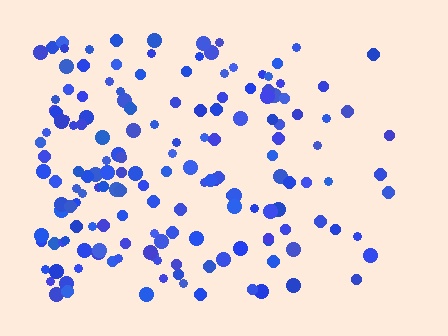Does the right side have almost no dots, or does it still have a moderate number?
Still a moderate number, just noticeably fewer than the left.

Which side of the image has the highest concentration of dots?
The left.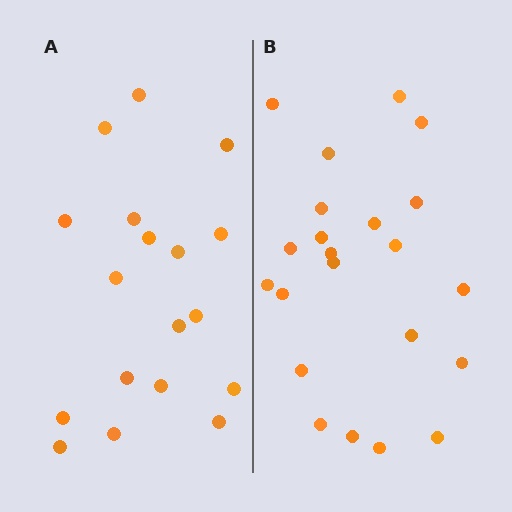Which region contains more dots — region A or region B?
Region B (the right region) has more dots.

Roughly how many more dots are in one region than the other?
Region B has about 4 more dots than region A.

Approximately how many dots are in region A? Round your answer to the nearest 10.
About 20 dots. (The exact count is 18, which rounds to 20.)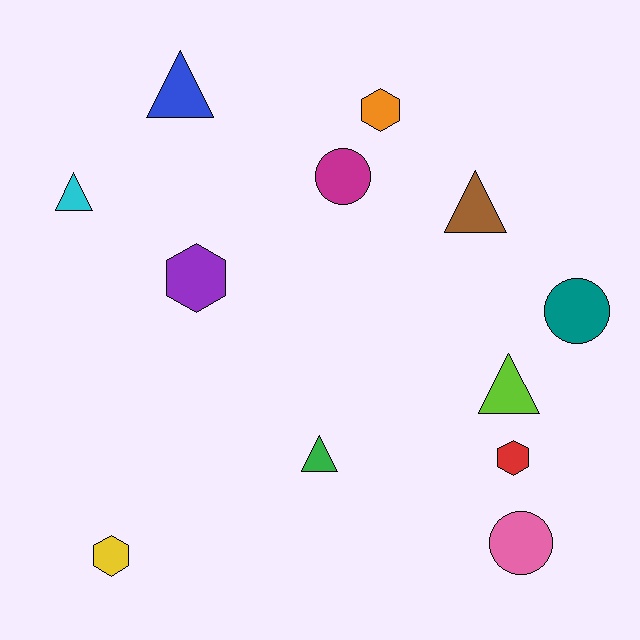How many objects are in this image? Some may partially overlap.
There are 12 objects.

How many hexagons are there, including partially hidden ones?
There are 4 hexagons.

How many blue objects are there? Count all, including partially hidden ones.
There is 1 blue object.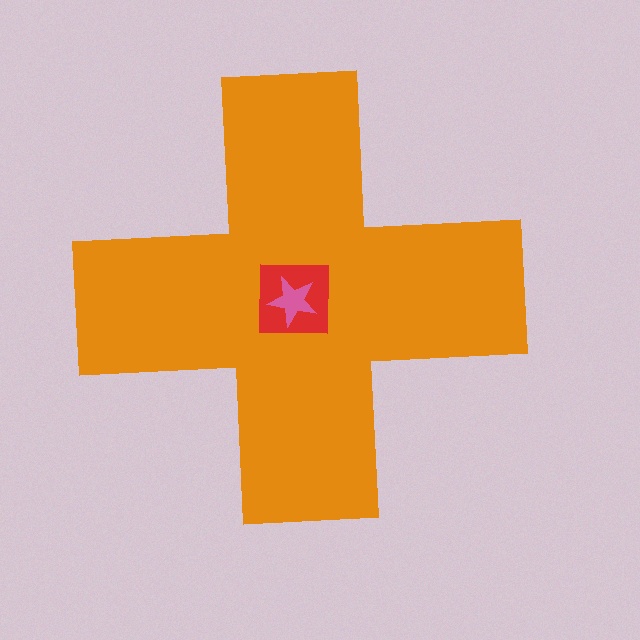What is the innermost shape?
The pink star.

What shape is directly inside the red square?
The pink star.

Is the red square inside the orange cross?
Yes.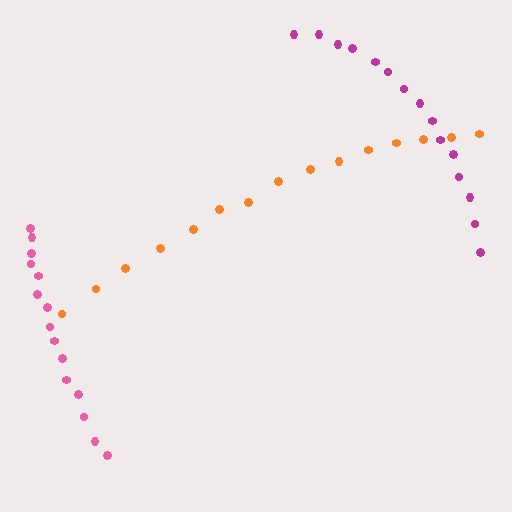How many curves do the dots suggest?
There are 3 distinct paths.